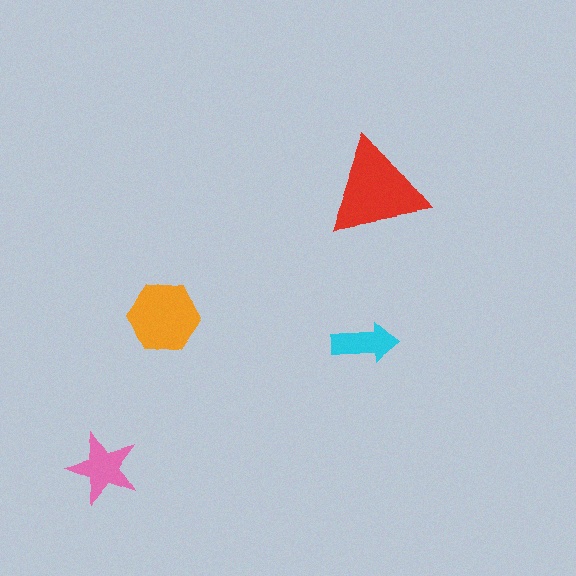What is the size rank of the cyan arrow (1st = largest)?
4th.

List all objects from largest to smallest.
The red triangle, the orange hexagon, the pink star, the cyan arrow.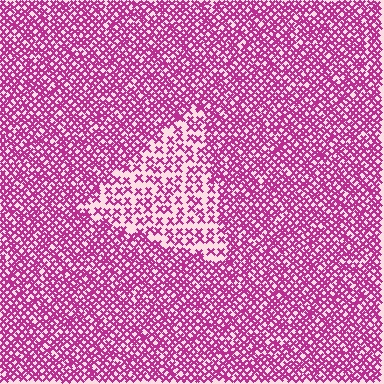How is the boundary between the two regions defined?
The boundary is defined by a change in element density (approximately 2.1x ratio). All elements are the same color, size, and shape.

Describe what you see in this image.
The image contains small magenta elements arranged at two different densities. A triangle-shaped region is visible where the elements are less densely packed than the surrounding area.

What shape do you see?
I see a triangle.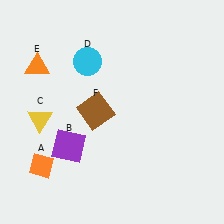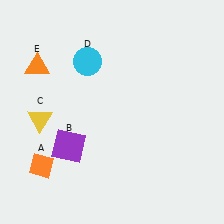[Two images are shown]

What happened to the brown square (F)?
The brown square (F) was removed in Image 2. It was in the top-left area of Image 1.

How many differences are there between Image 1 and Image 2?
There is 1 difference between the two images.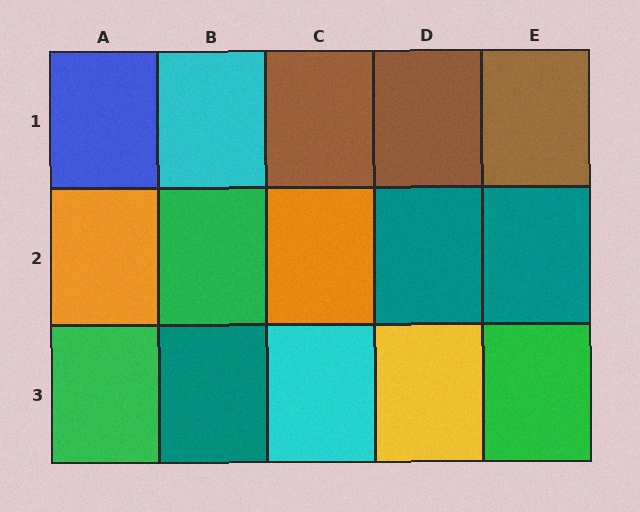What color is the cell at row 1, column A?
Blue.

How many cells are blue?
1 cell is blue.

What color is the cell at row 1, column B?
Cyan.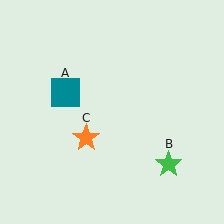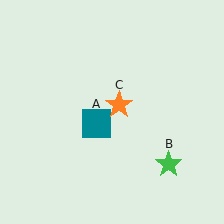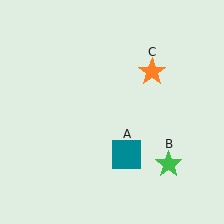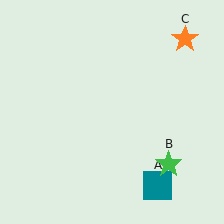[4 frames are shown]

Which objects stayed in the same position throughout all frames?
Green star (object B) remained stationary.